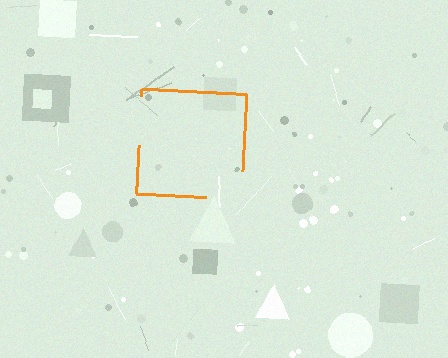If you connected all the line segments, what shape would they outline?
They would outline a square.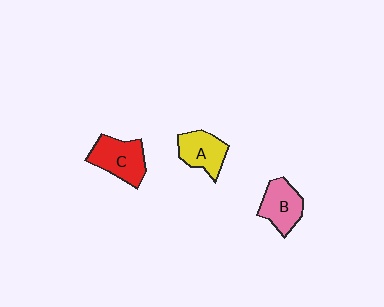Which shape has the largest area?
Shape C (red).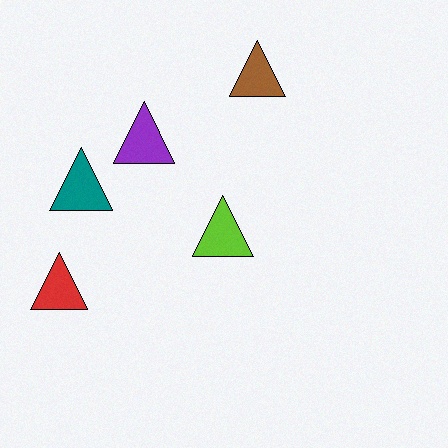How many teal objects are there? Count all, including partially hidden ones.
There is 1 teal object.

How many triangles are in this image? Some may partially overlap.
There are 5 triangles.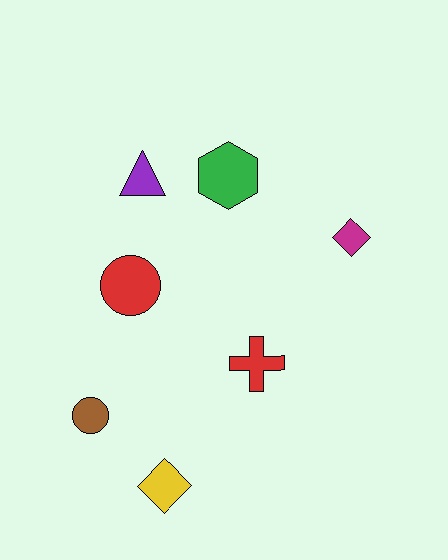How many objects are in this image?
There are 7 objects.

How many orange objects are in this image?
There are no orange objects.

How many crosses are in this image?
There is 1 cross.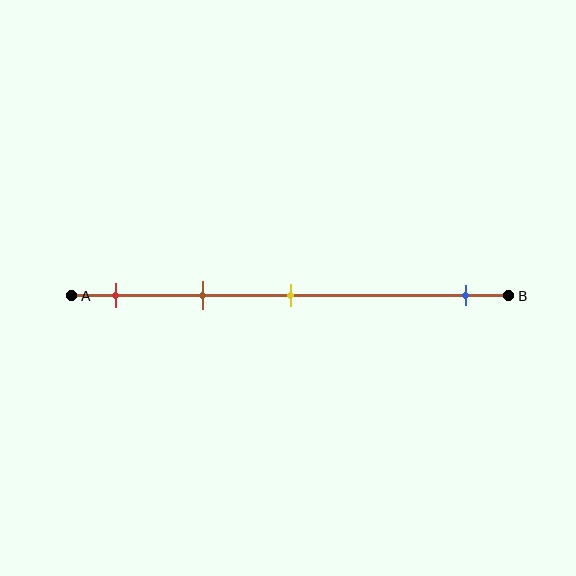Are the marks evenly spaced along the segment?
No, the marks are not evenly spaced.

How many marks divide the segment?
There are 4 marks dividing the segment.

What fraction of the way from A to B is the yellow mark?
The yellow mark is approximately 50% (0.5) of the way from A to B.